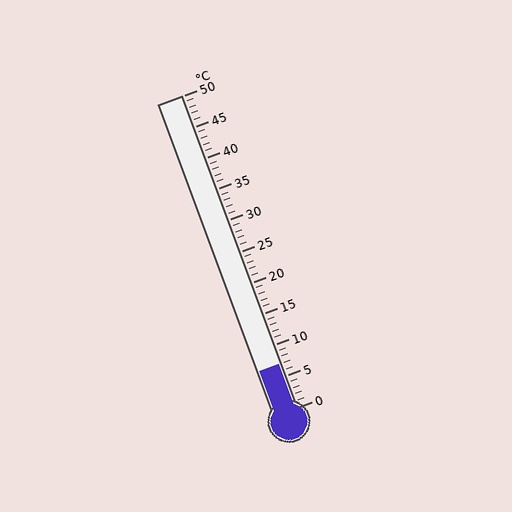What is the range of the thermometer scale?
The thermometer scale ranges from 0°C to 50°C.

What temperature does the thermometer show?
The thermometer shows approximately 7°C.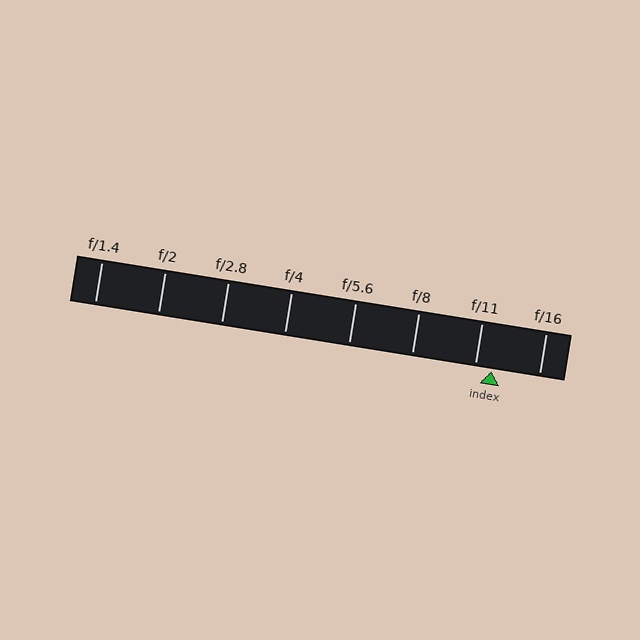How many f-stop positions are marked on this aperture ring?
There are 8 f-stop positions marked.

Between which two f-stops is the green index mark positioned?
The index mark is between f/11 and f/16.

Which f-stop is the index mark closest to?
The index mark is closest to f/11.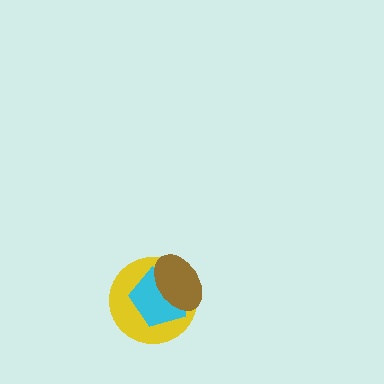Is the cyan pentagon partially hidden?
Yes, it is partially covered by another shape.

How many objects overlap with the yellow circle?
2 objects overlap with the yellow circle.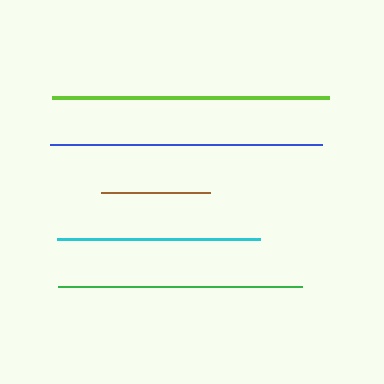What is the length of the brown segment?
The brown segment is approximately 109 pixels long.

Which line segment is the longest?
The lime line is the longest at approximately 277 pixels.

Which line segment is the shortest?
The brown line is the shortest at approximately 109 pixels.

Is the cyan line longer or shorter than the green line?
The green line is longer than the cyan line.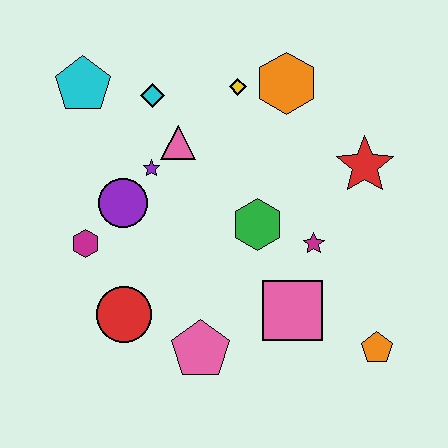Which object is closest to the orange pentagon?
The pink square is closest to the orange pentagon.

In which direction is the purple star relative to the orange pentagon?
The purple star is to the left of the orange pentagon.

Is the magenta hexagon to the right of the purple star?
No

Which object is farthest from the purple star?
The orange pentagon is farthest from the purple star.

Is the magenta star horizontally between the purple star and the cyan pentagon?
No